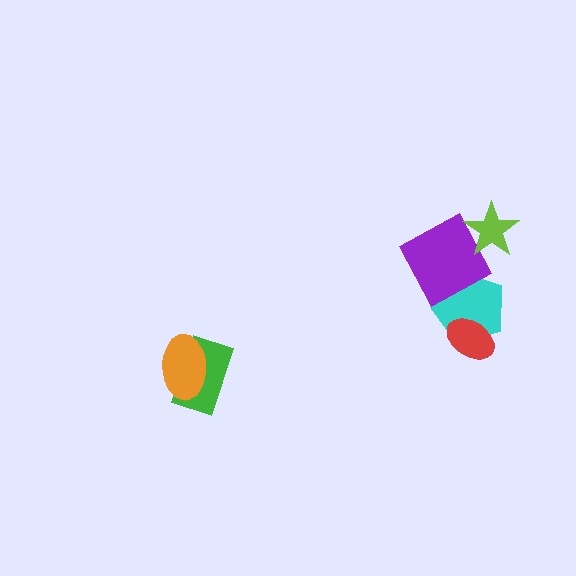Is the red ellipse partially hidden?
No, no other shape covers it.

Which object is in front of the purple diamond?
The lime star is in front of the purple diamond.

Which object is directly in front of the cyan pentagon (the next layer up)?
The red ellipse is directly in front of the cyan pentagon.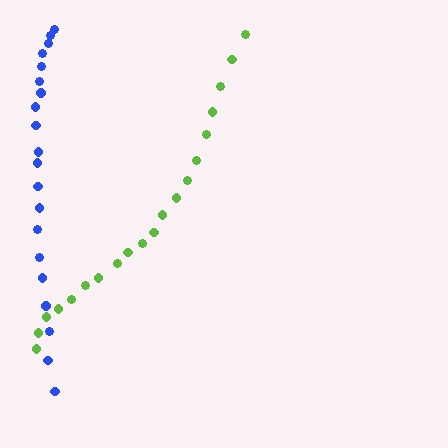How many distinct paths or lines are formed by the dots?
There are 2 distinct paths.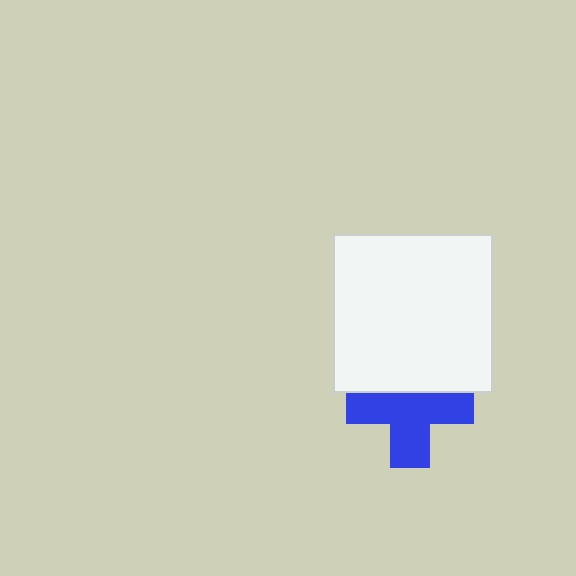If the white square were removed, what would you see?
You would see the complete blue cross.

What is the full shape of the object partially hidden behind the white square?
The partially hidden object is a blue cross.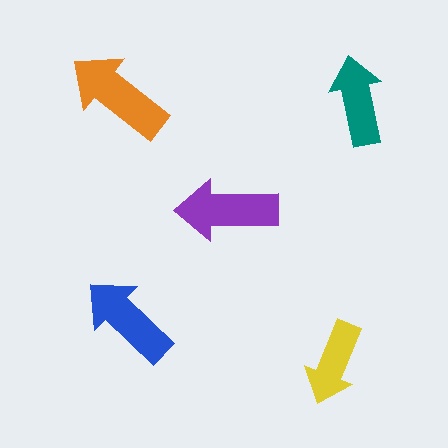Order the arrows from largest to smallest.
the orange one, the purple one, the blue one, the teal one, the yellow one.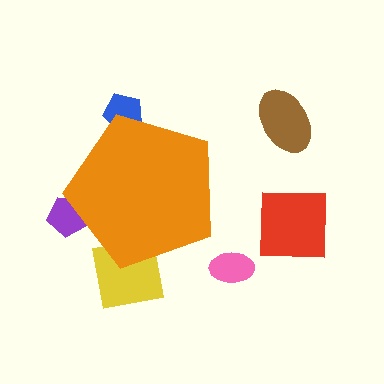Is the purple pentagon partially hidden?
Yes, the purple pentagon is partially hidden behind the orange pentagon.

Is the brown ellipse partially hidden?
No, the brown ellipse is fully visible.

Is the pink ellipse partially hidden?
No, the pink ellipse is fully visible.